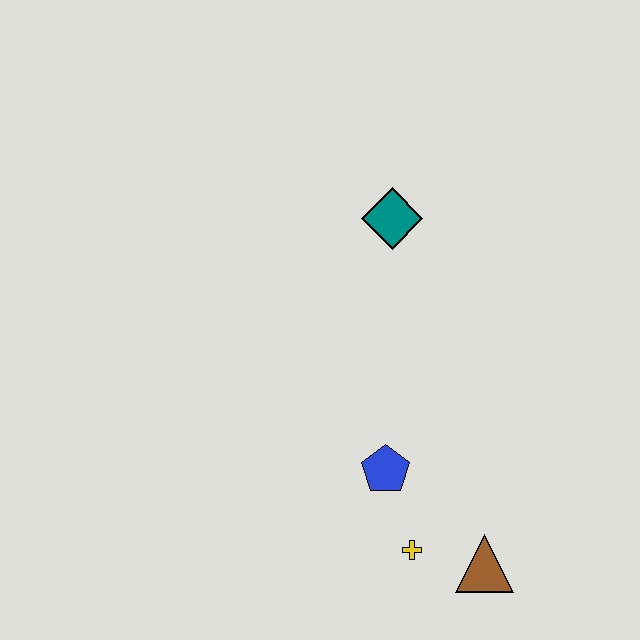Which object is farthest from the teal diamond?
The brown triangle is farthest from the teal diamond.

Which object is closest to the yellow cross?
The brown triangle is closest to the yellow cross.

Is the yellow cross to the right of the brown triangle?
No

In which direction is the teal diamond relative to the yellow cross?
The teal diamond is above the yellow cross.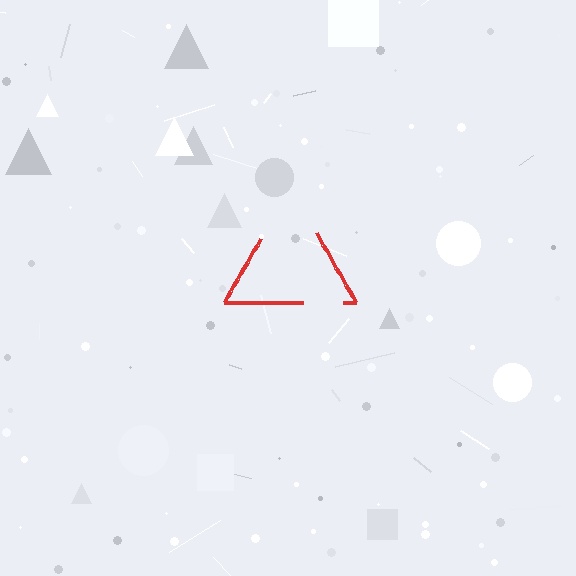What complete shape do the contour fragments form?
The contour fragments form a triangle.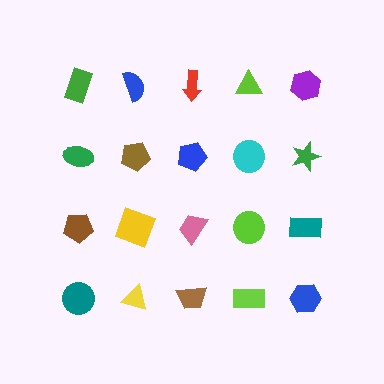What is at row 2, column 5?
A green star.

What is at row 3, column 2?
A yellow square.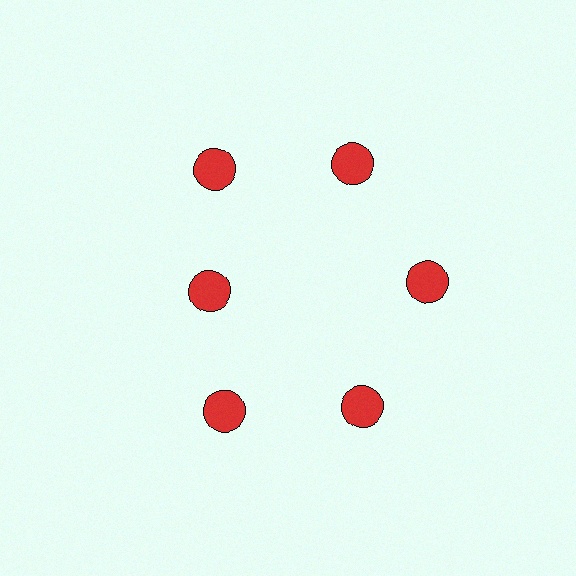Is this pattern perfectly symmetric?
No. The 6 red circles are arranged in a ring, but one element near the 9 o'clock position is pulled inward toward the center, breaking the 6-fold rotational symmetry.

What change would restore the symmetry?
The symmetry would be restored by moving it outward, back onto the ring so that all 6 circles sit at equal angles and equal distance from the center.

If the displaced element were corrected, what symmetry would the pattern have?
It would have 6-fold rotational symmetry — the pattern would map onto itself every 60 degrees.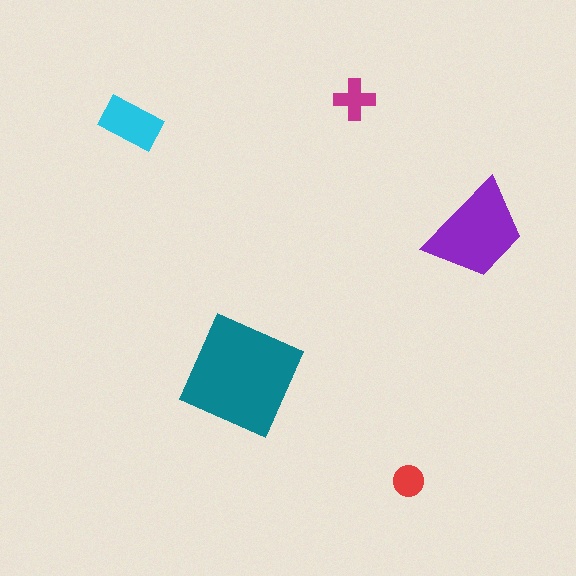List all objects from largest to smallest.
The teal square, the purple trapezoid, the cyan rectangle, the magenta cross, the red circle.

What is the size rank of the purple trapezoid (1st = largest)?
2nd.